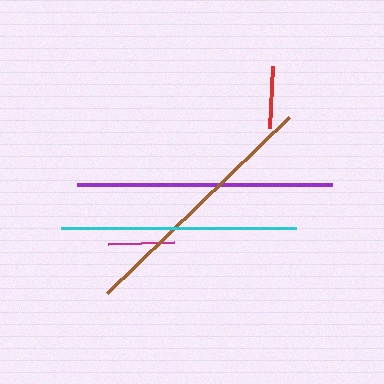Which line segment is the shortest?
The red line is the shortest at approximately 62 pixels.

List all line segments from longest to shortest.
From longest to shortest: purple, brown, cyan, magenta, red.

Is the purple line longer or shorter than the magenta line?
The purple line is longer than the magenta line.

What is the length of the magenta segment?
The magenta segment is approximately 66 pixels long.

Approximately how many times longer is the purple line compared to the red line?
The purple line is approximately 4.1 times the length of the red line.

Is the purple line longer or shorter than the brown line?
The purple line is longer than the brown line.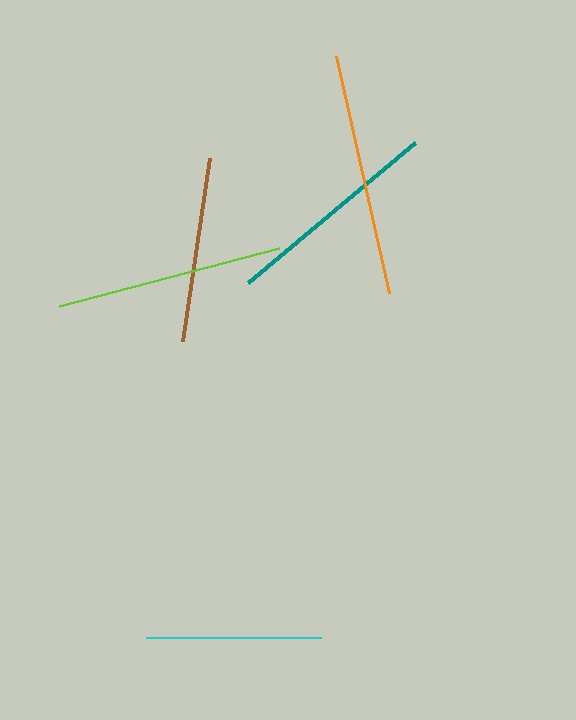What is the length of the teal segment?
The teal segment is approximately 219 pixels long.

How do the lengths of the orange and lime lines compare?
The orange and lime lines are approximately the same length.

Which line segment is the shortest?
The cyan line is the shortest at approximately 176 pixels.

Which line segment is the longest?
The orange line is the longest at approximately 242 pixels.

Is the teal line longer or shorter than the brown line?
The teal line is longer than the brown line.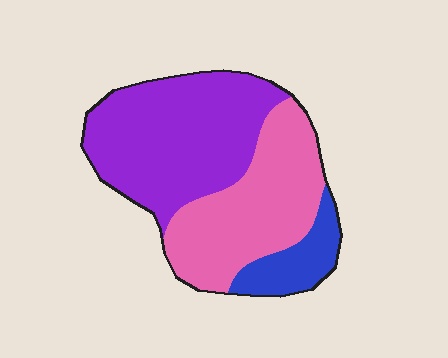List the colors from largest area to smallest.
From largest to smallest: purple, pink, blue.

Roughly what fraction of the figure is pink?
Pink covers 39% of the figure.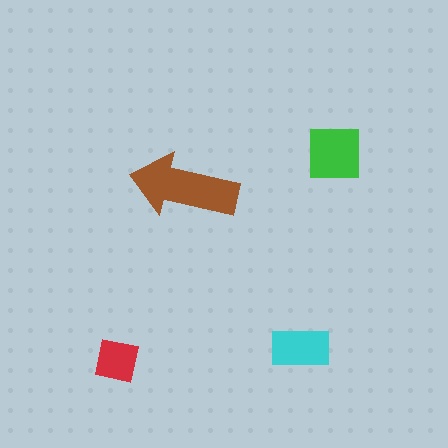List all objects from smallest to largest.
The red square, the cyan rectangle, the green square, the brown arrow.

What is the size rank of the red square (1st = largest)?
4th.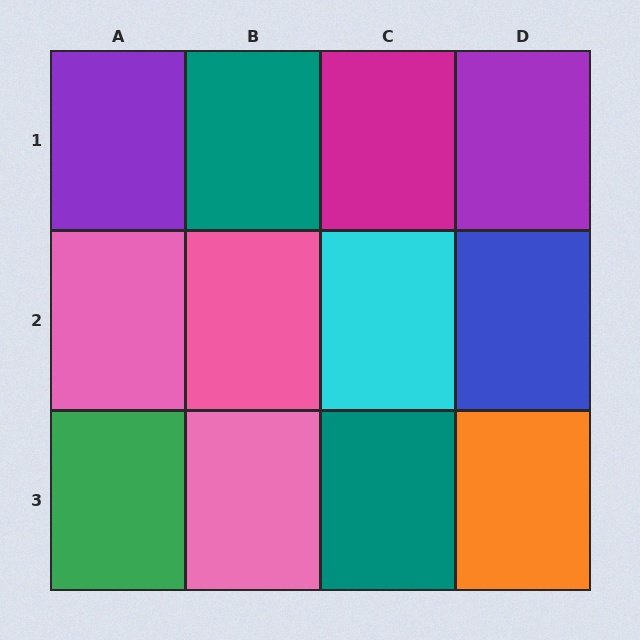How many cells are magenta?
1 cell is magenta.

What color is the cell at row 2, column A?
Pink.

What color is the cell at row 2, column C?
Cyan.